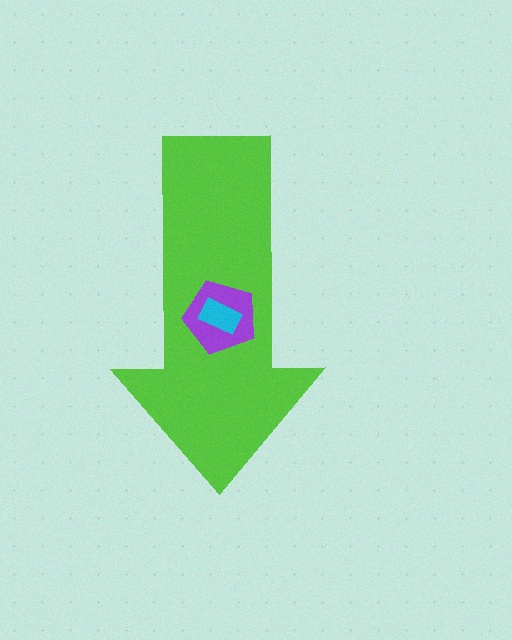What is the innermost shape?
The cyan rectangle.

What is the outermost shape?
The lime arrow.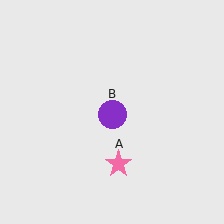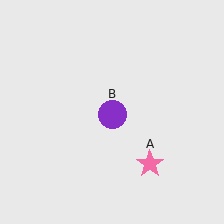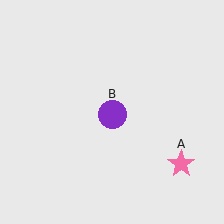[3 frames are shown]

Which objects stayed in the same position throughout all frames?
Purple circle (object B) remained stationary.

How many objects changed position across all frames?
1 object changed position: pink star (object A).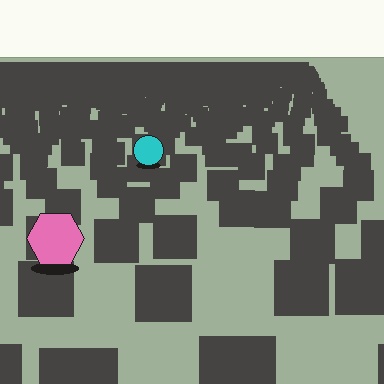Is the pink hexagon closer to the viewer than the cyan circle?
Yes. The pink hexagon is closer — you can tell from the texture gradient: the ground texture is coarser near it.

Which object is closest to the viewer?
The pink hexagon is closest. The texture marks near it are larger and more spread out.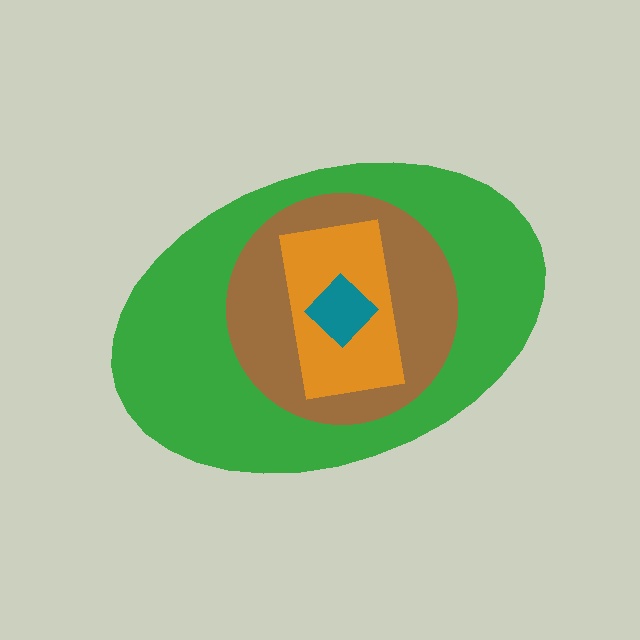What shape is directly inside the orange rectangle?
The teal diamond.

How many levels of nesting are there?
4.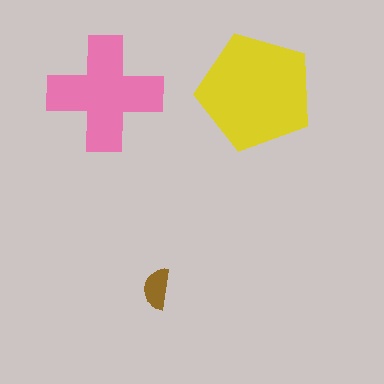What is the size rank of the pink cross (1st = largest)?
2nd.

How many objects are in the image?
There are 3 objects in the image.